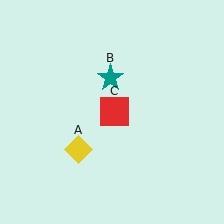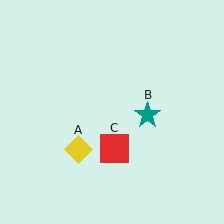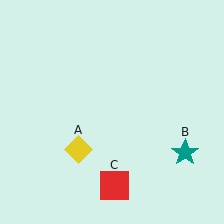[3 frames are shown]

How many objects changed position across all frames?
2 objects changed position: teal star (object B), red square (object C).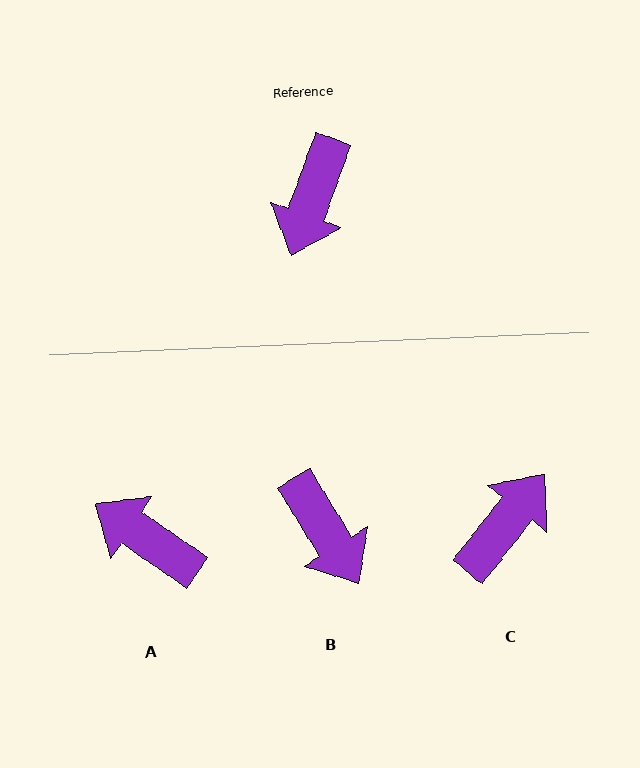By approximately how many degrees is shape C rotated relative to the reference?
Approximately 162 degrees counter-clockwise.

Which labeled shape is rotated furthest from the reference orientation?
C, about 162 degrees away.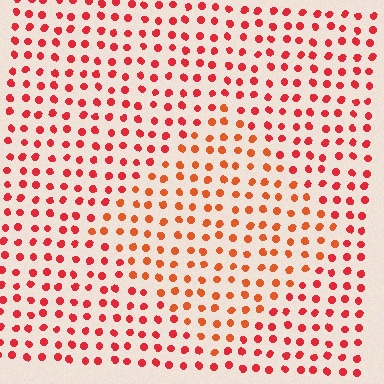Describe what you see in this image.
The image is filled with small red elements in a uniform arrangement. A diamond-shaped region is visible where the elements are tinted to a slightly different hue, forming a subtle color boundary.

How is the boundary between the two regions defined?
The boundary is defined purely by a slight shift in hue (about 22 degrees). Spacing, size, and orientation are identical on both sides.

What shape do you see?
I see a diamond.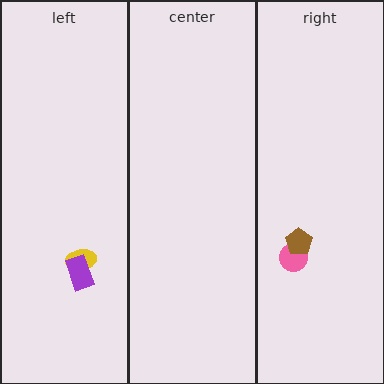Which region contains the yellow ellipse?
The left region.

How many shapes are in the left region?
2.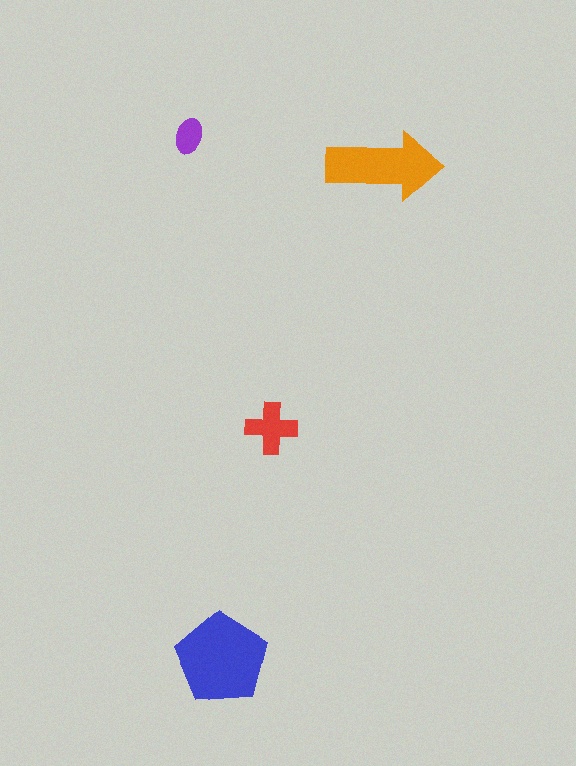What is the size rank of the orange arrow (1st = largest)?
2nd.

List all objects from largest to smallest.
The blue pentagon, the orange arrow, the red cross, the purple ellipse.